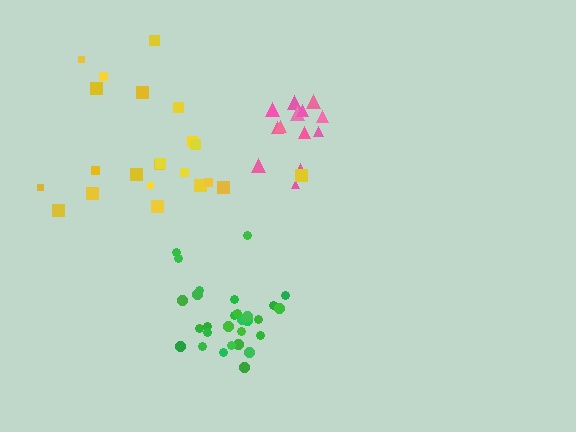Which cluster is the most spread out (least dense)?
Yellow.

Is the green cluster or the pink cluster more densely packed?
Green.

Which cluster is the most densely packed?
Green.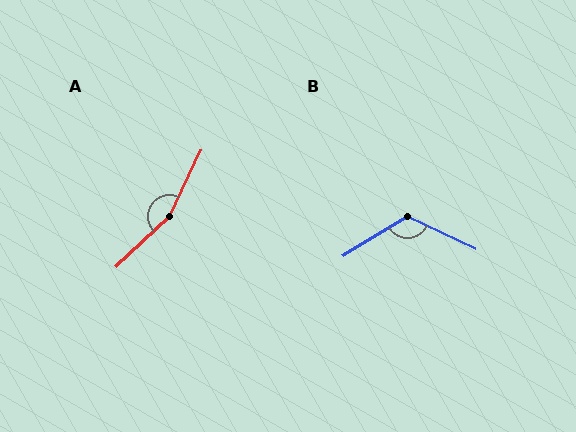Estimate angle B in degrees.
Approximately 123 degrees.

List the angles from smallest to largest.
B (123°), A (158°).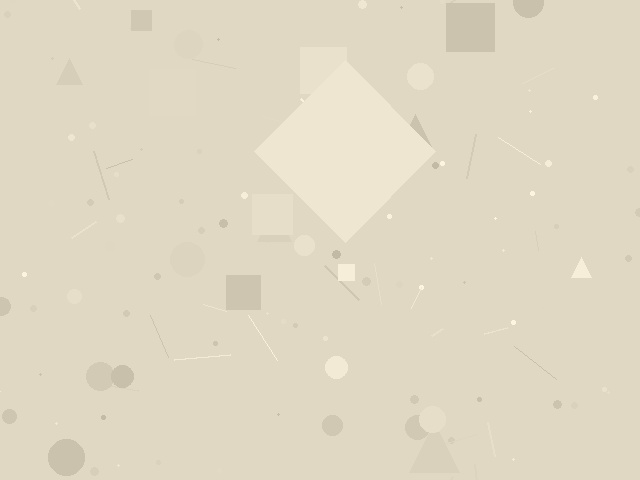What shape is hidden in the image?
A diamond is hidden in the image.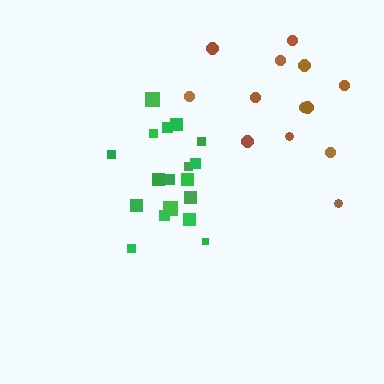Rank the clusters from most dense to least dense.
green, brown.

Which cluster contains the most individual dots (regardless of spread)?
Green (18).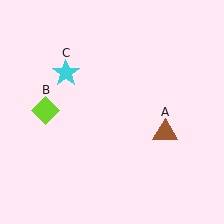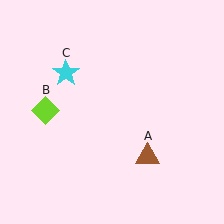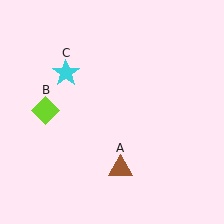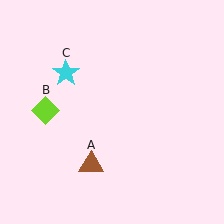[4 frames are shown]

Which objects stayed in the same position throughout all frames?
Lime diamond (object B) and cyan star (object C) remained stationary.